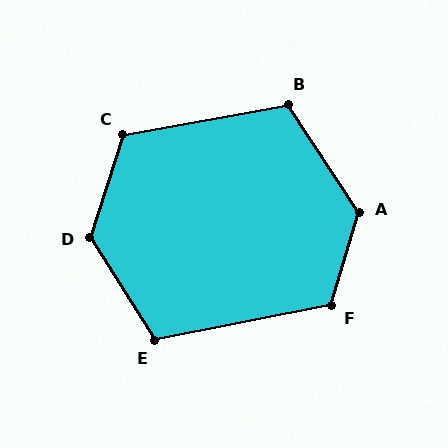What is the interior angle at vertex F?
Approximately 117 degrees (obtuse).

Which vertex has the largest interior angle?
A, at approximately 131 degrees.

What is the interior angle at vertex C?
Approximately 118 degrees (obtuse).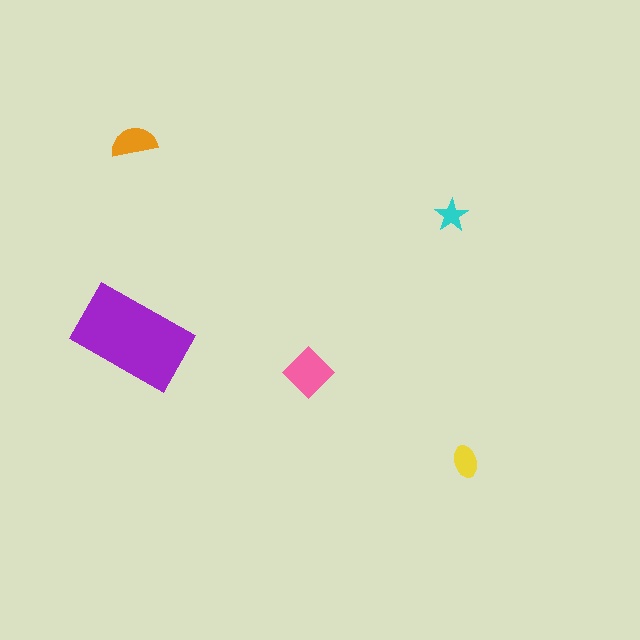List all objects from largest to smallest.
The purple rectangle, the pink diamond, the orange semicircle, the yellow ellipse, the cyan star.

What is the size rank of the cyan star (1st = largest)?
5th.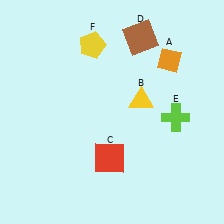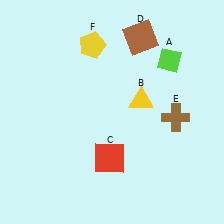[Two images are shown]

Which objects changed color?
A changed from orange to lime. E changed from lime to brown.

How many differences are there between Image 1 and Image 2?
There are 2 differences between the two images.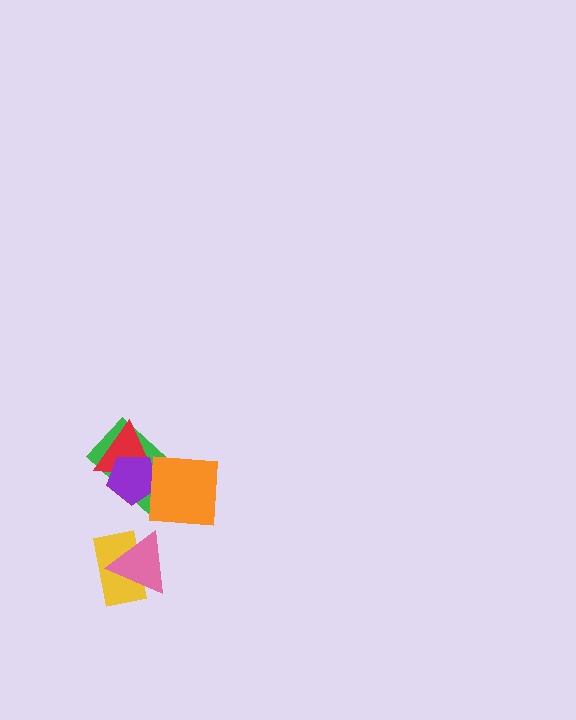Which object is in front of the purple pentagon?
The orange square is in front of the purple pentagon.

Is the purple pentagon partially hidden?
Yes, it is partially covered by another shape.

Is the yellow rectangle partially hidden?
Yes, it is partially covered by another shape.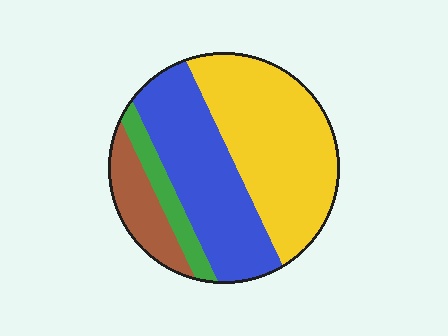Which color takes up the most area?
Yellow, at roughly 45%.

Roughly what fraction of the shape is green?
Green takes up about one tenth (1/10) of the shape.